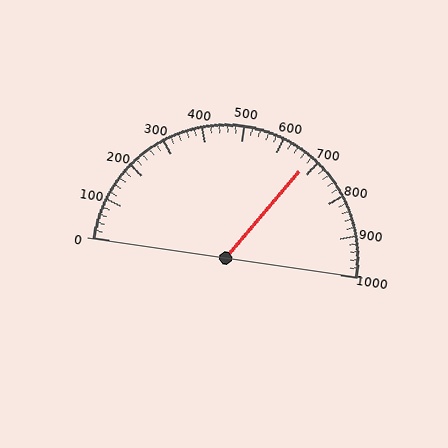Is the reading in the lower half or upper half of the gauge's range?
The reading is in the upper half of the range (0 to 1000).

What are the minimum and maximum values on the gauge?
The gauge ranges from 0 to 1000.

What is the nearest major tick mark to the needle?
The nearest major tick mark is 700.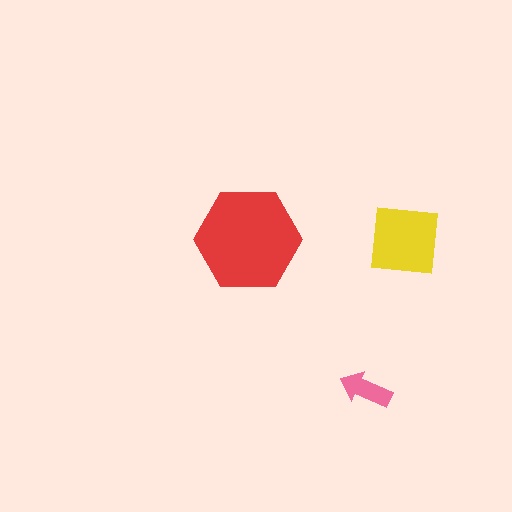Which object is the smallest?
The pink arrow.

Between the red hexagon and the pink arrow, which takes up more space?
The red hexagon.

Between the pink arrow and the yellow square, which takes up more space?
The yellow square.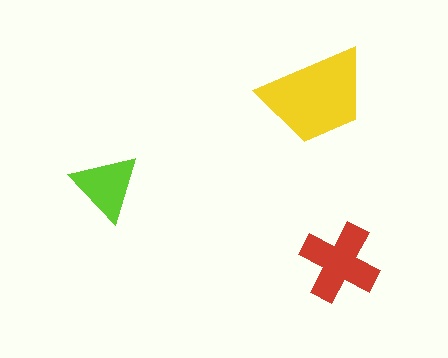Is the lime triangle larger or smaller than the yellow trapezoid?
Smaller.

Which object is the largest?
The yellow trapezoid.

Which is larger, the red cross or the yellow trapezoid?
The yellow trapezoid.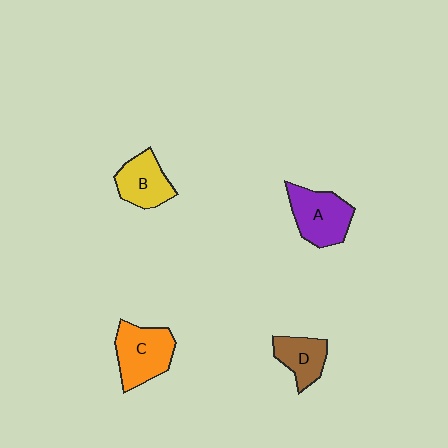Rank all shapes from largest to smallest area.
From largest to smallest: C (orange), A (purple), B (yellow), D (brown).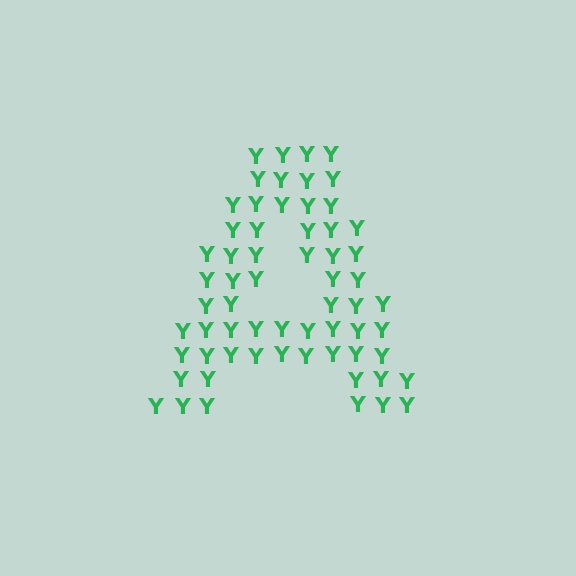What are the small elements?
The small elements are letter Y's.